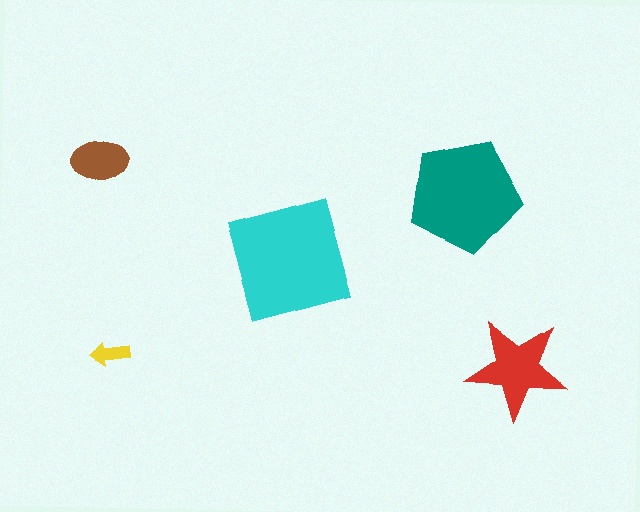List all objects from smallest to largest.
The yellow arrow, the brown ellipse, the red star, the teal pentagon, the cyan square.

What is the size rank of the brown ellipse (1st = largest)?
4th.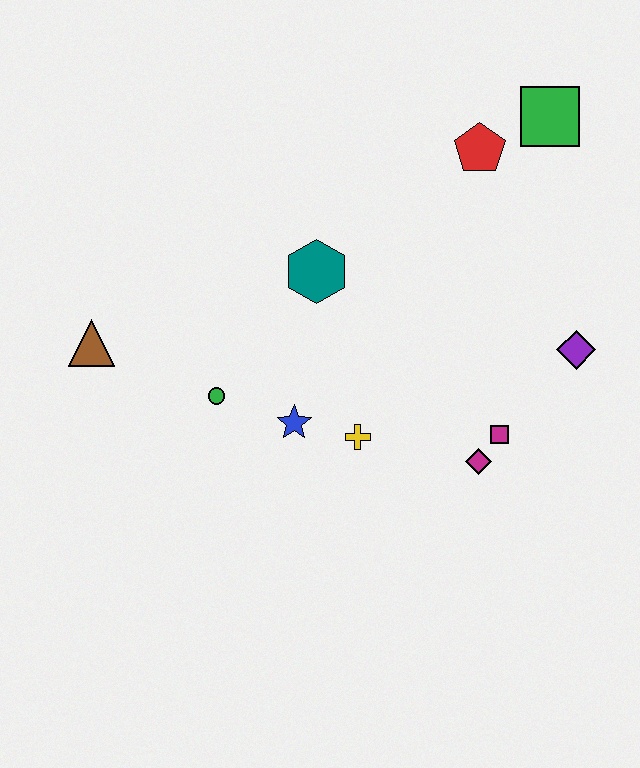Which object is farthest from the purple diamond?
The brown triangle is farthest from the purple diamond.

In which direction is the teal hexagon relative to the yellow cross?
The teal hexagon is above the yellow cross.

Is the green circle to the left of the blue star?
Yes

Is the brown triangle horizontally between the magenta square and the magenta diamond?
No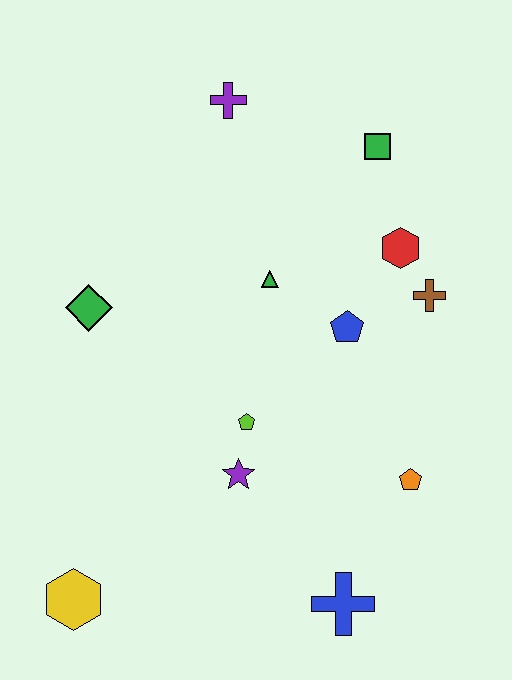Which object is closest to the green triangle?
The blue pentagon is closest to the green triangle.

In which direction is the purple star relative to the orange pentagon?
The purple star is to the left of the orange pentagon.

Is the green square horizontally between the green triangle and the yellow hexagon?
No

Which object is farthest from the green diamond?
The blue cross is farthest from the green diamond.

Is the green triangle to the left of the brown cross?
Yes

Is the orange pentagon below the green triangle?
Yes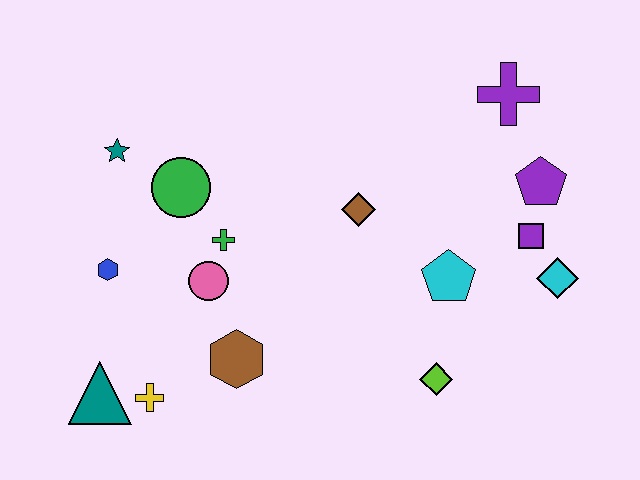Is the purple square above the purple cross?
No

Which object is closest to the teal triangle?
The yellow cross is closest to the teal triangle.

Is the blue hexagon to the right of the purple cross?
No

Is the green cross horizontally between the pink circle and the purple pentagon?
Yes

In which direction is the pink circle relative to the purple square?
The pink circle is to the left of the purple square.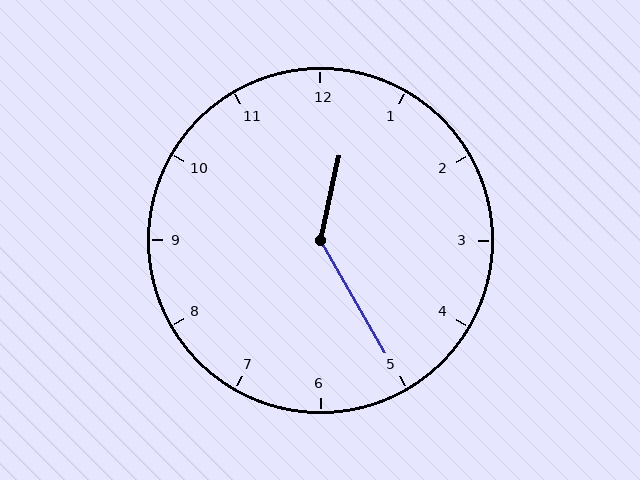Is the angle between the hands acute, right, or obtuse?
It is obtuse.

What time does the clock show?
12:25.